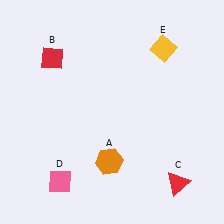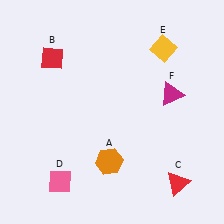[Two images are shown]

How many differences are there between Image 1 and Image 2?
There is 1 difference between the two images.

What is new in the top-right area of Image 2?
A magenta triangle (F) was added in the top-right area of Image 2.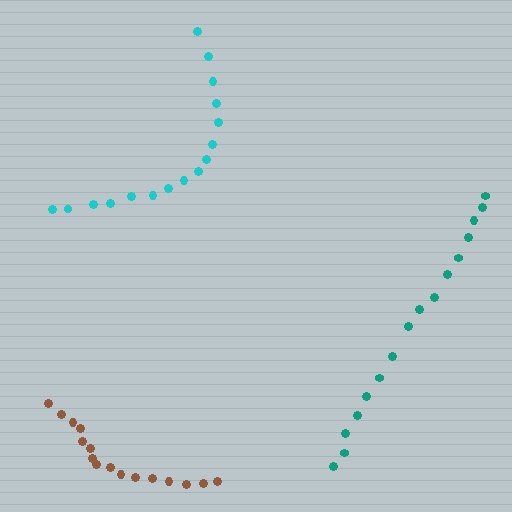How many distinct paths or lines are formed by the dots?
There are 3 distinct paths.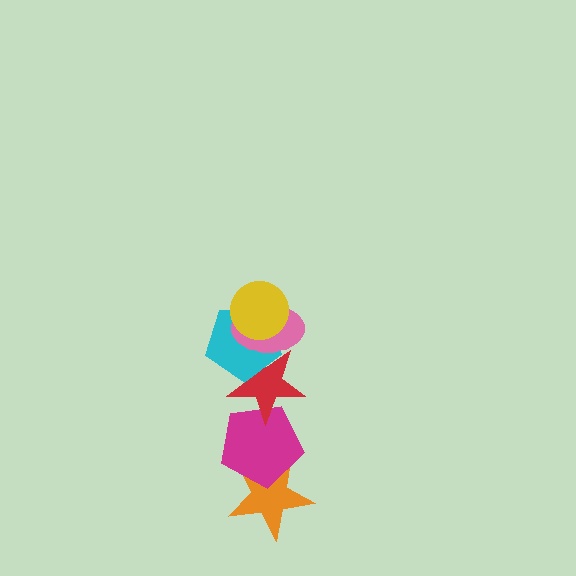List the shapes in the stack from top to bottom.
From top to bottom: the yellow circle, the pink ellipse, the cyan pentagon, the red star, the magenta pentagon, the orange star.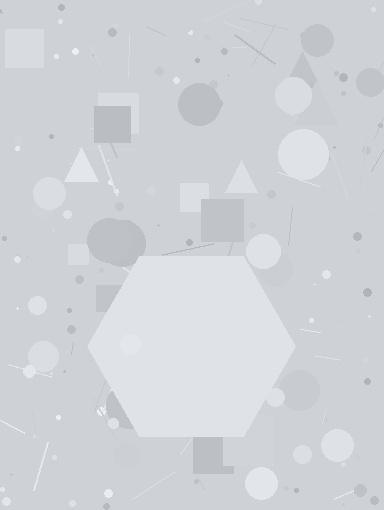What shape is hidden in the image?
A hexagon is hidden in the image.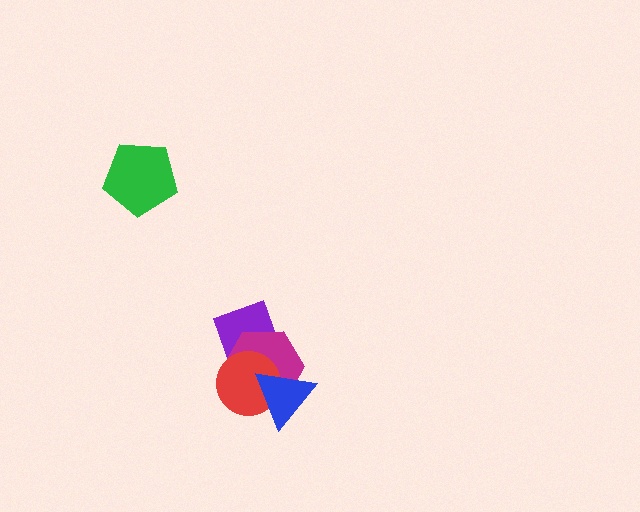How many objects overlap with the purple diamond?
2 objects overlap with the purple diamond.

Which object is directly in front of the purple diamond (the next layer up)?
The magenta hexagon is directly in front of the purple diamond.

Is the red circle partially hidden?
Yes, it is partially covered by another shape.